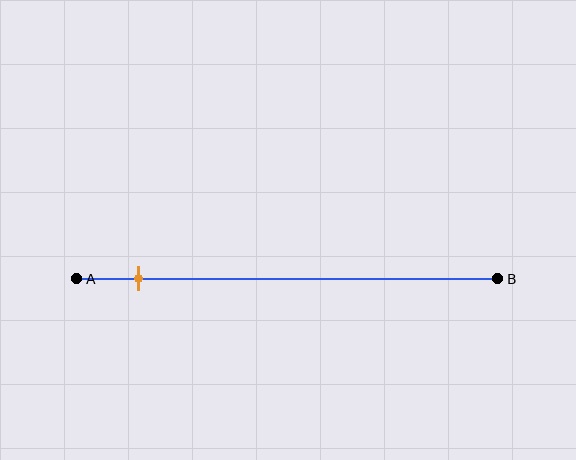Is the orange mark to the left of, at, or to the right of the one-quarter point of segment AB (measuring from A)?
The orange mark is to the left of the one-quarter point of segment AB.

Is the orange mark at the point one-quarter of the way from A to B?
No, the mark is at about 15% from A, not at the 25% one-quarter point.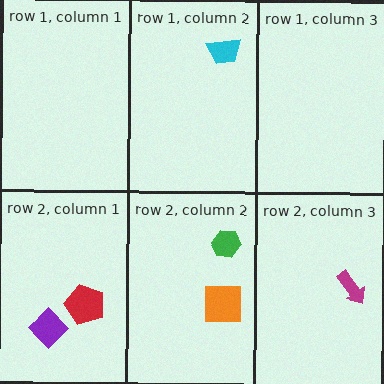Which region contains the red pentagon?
The row 2, column 1 region.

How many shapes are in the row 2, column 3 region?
1.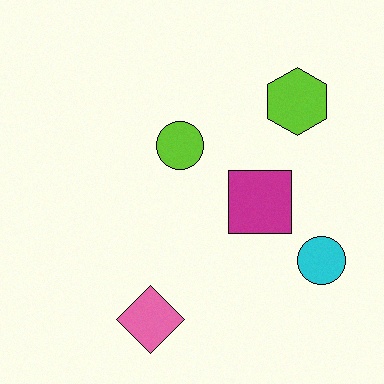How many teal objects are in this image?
There are no teal objects.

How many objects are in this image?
There are 5 objects.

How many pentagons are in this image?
There are no pentagons.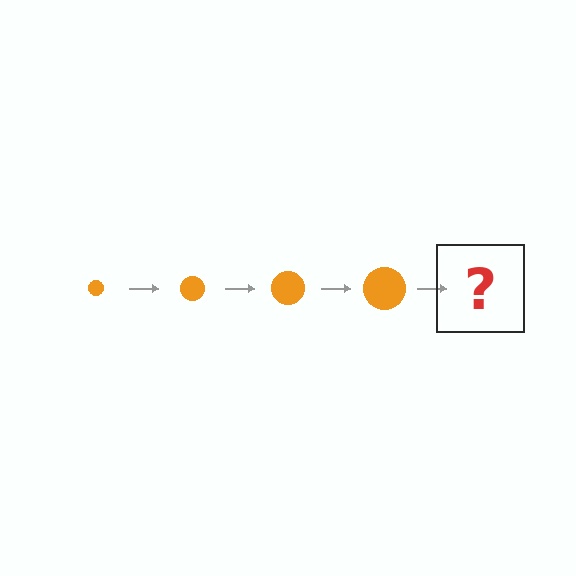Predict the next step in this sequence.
The next step is an orange circle, larger than the previous one.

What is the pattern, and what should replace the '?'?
The pattern is that the circle gets progressively larger each step. The '?' should be an orange circle, larger than the previous one.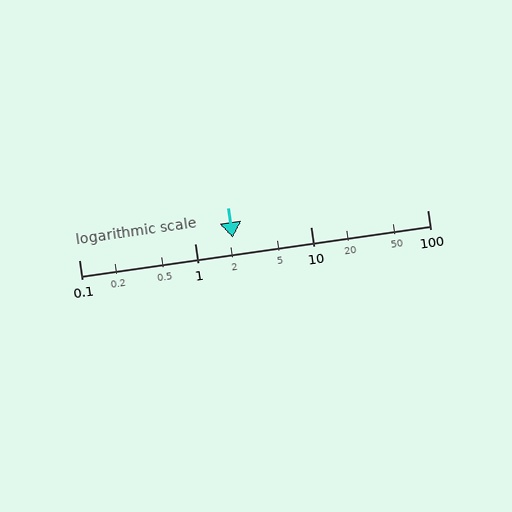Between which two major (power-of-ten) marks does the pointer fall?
The pointer is between 1 and 10.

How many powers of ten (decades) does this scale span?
The scale spans 3 decades, from 0.1 to 100.